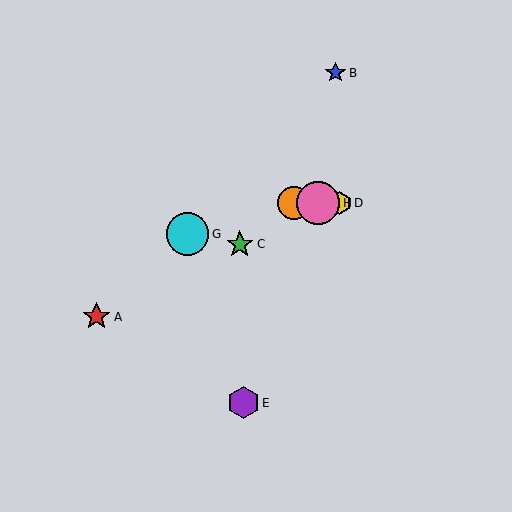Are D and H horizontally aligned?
Yes, both are at y≈203.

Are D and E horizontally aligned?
No, D is at y≈203 and E is at y≈403.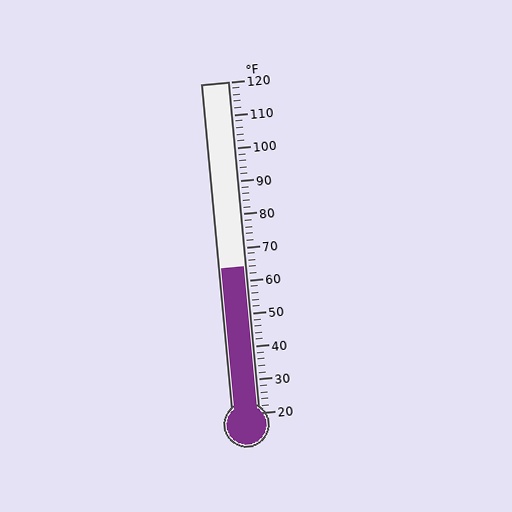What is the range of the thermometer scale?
The thermometer scale ranges from 20°F to 120°F.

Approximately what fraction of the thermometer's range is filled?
The thermometer is filled to approximately 45% of its range.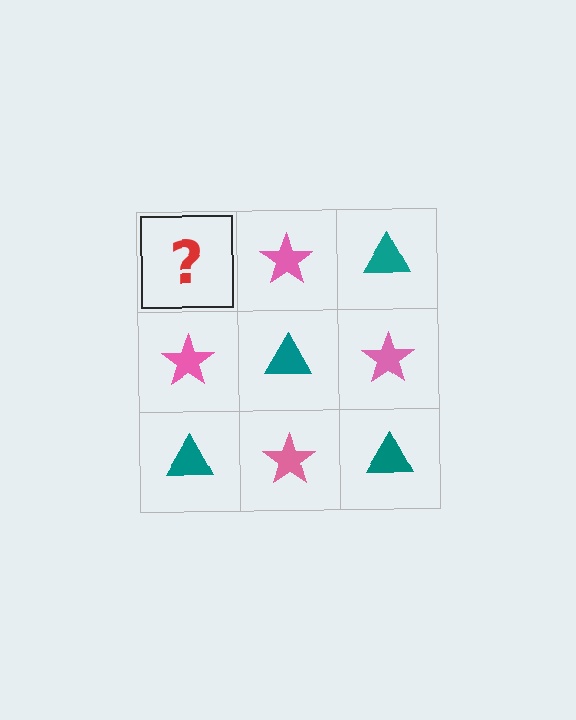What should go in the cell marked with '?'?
The missing cell should contain a teal triangle.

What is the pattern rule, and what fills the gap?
The rule is that it alternates teal triangle and pink star in a checkerboard pattern. The gap should be filled with a teal triangle.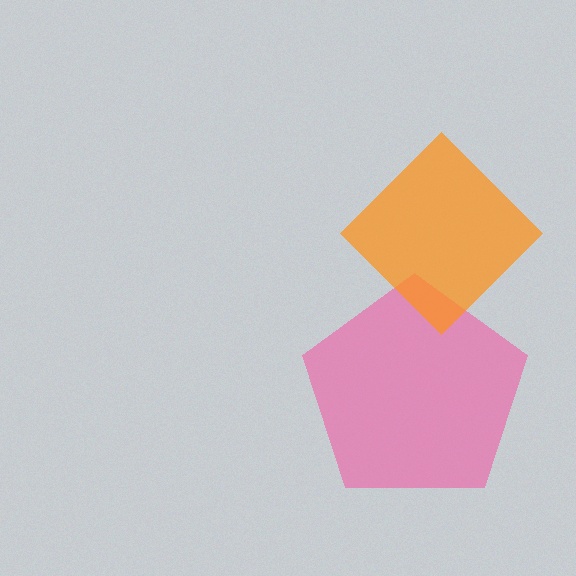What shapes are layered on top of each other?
The layered shapes are: a pink pentagon, an orange diamond.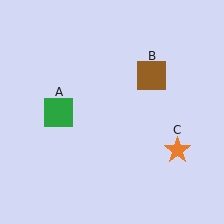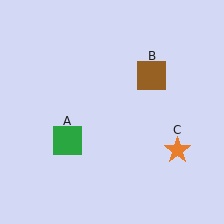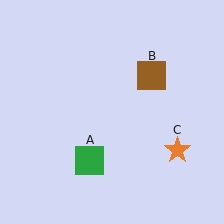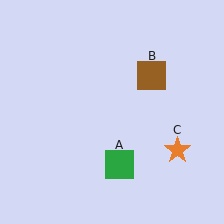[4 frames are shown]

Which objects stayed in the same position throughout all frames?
Brown square (object B) and orange star (object C) remained stationary.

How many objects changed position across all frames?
1 object changed position: green square (object A).